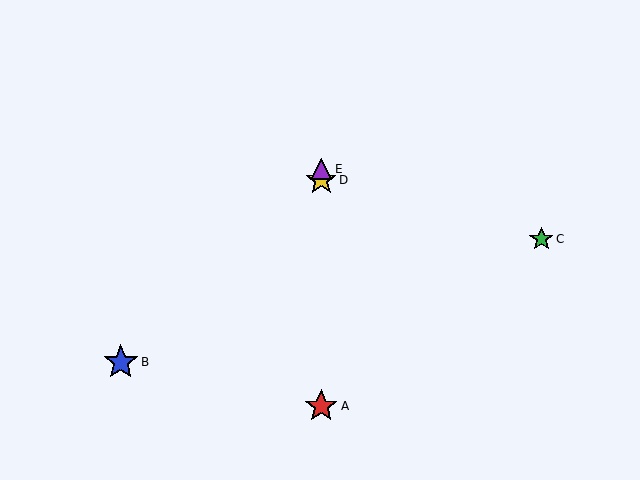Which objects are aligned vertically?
Objects A, D, E are aligned vertically.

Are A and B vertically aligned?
No, A is at x≈321 and B is at x≈121.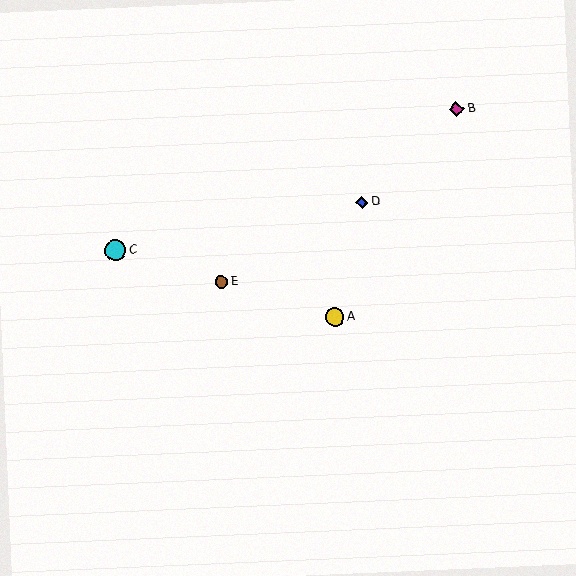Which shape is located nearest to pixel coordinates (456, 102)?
The magenta diamond (labeled B) at (457, 109) is nearest to that location.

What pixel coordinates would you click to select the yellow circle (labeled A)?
Click at (335, 317) to select the yellow circle A.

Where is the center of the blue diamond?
The center of the blue diamond is at (362, 202).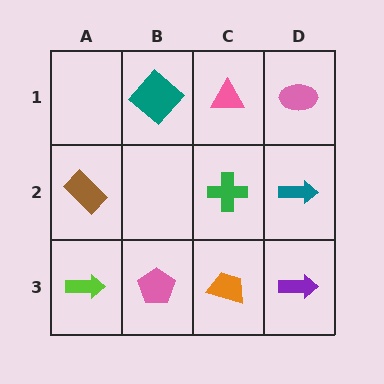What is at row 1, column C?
A pink triangle.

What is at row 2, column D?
A teal arrow.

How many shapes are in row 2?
3 shapes.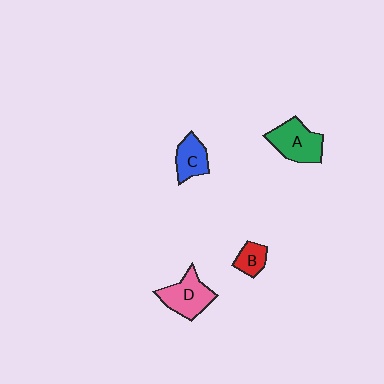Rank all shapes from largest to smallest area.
From largest to smallest: A (green), D (pink), C (blue), B (red).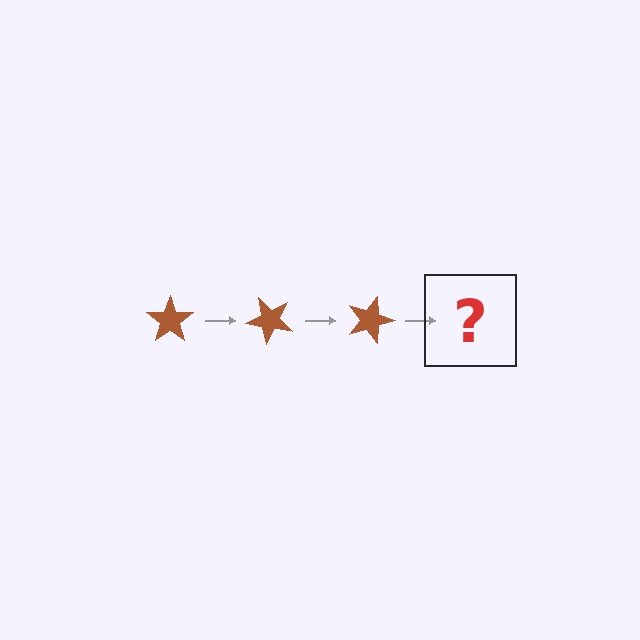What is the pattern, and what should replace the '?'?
The pattern is that the star rotates 45 degrees each step. The '?' should be a brown star rotated 135 degrees.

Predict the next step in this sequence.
The next step is a brown star rotated 135 degrees.